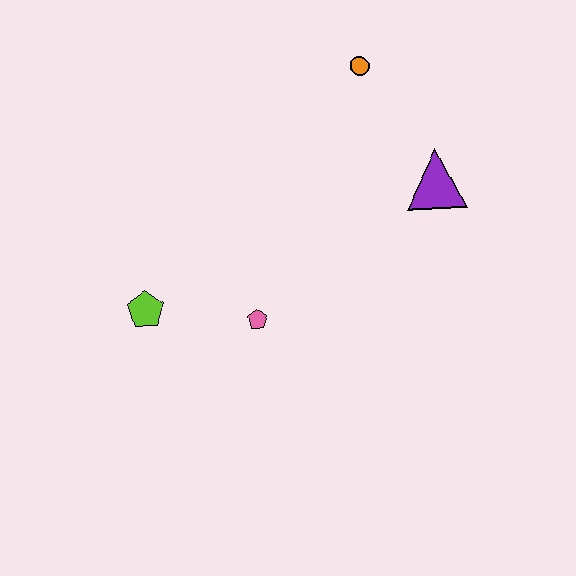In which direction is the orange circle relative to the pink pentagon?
The orange circle is above the pink pentagon.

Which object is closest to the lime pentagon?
The pink pentagon is closest to the lime pentagon.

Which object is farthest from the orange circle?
The lime pentagon is farthest from the orange circle.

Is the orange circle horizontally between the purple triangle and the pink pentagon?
Yes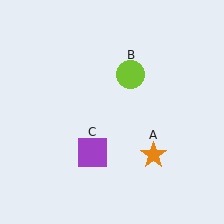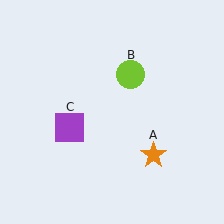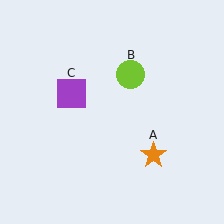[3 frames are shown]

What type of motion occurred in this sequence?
The purple square (object C) rotated clockwise around the center of the scene.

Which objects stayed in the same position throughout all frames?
Orange star (object A) and lime circle (object B) remained stationary.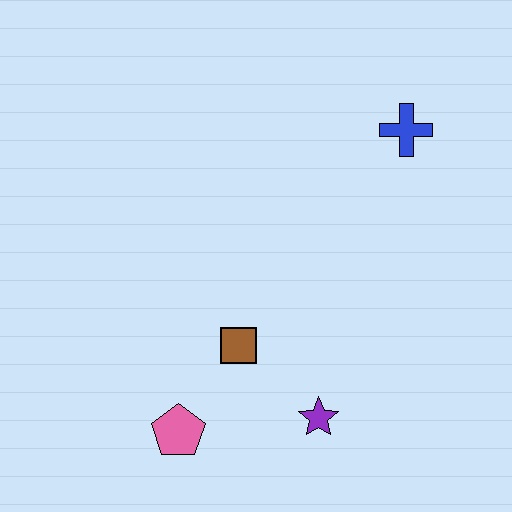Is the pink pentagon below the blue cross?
Yes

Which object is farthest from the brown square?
The blue cross is farthest from the brown square.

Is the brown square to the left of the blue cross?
Yes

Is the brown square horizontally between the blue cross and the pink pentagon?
Yes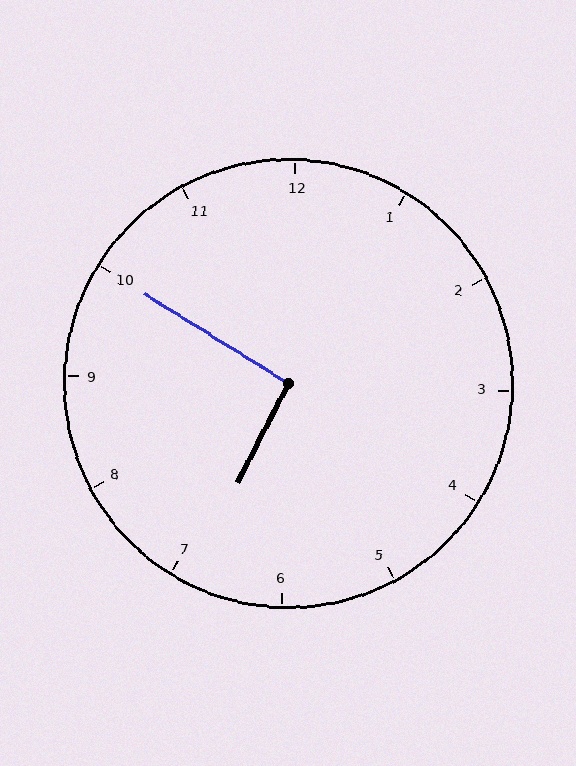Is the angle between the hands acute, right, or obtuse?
It is right.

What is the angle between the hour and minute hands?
Approximately 95 degrees.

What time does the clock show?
6:50.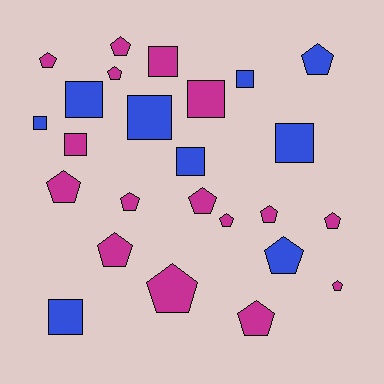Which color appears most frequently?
Magenta, with 16 objects.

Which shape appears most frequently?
Pentagon, with 15 objects.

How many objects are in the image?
There are 25 objects.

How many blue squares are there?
There are 7 blue squares.